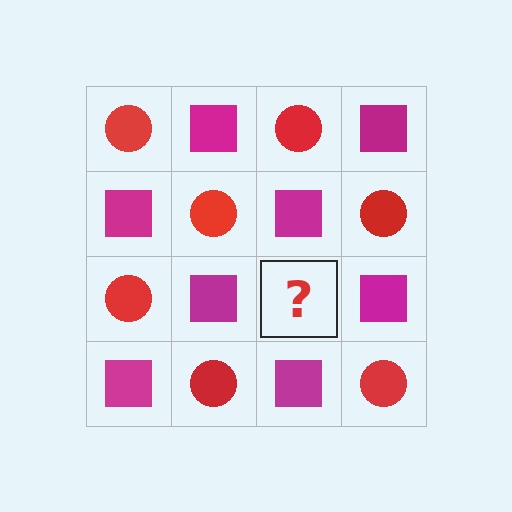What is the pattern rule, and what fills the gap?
The rule is that it alternates red circle and magenta square in a checkerboard pattern. The gap should be filled with a red circle.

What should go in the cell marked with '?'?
The missing cell should contain a red circle.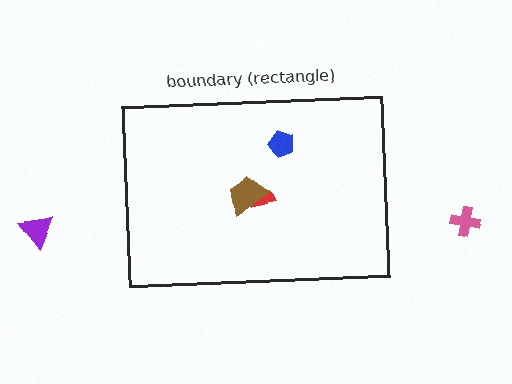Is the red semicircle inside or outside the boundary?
Inside.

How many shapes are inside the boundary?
3 inside, 2 outside.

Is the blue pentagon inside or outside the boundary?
Inside.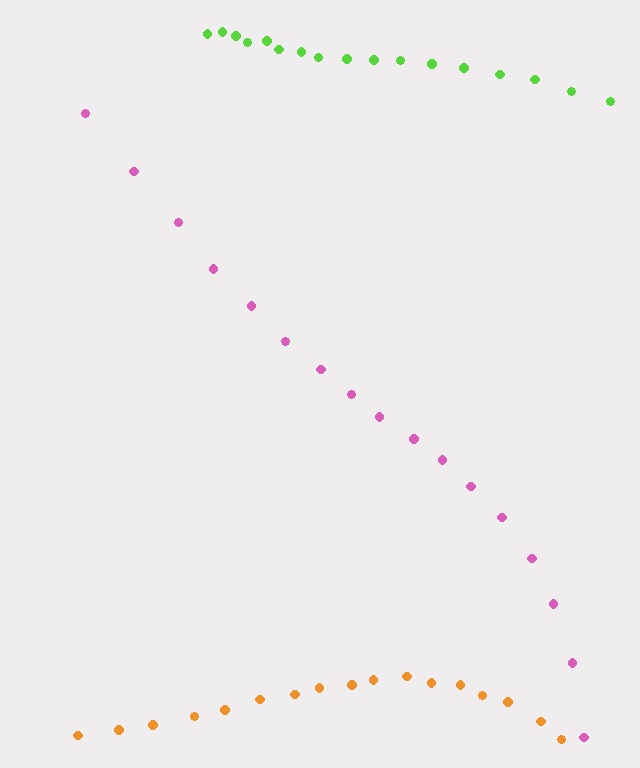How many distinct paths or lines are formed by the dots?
There are 3 distinct paths.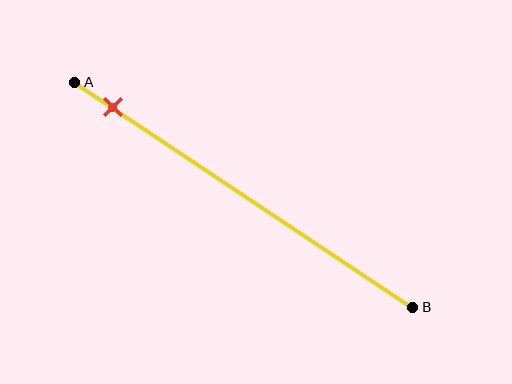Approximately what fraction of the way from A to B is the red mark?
The red mark is approximately 10% of the way from A to B.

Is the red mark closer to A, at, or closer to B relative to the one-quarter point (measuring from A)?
The red mark is closer to point A than the one-quarter point of segment AB.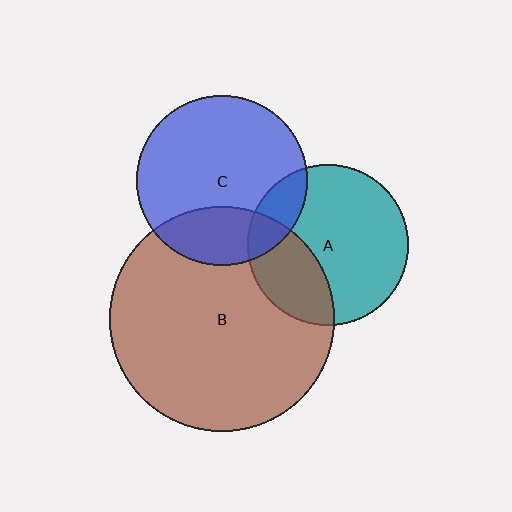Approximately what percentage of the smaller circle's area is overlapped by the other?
Approximately 15%.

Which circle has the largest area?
Circle B (brown).